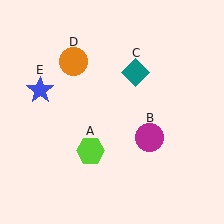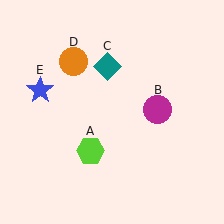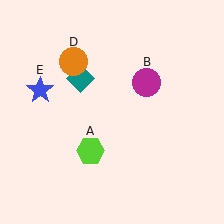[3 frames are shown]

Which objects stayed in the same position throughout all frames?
Lime hexagon (object A) and orange circle (object D) and blue star (object E) remained stationary.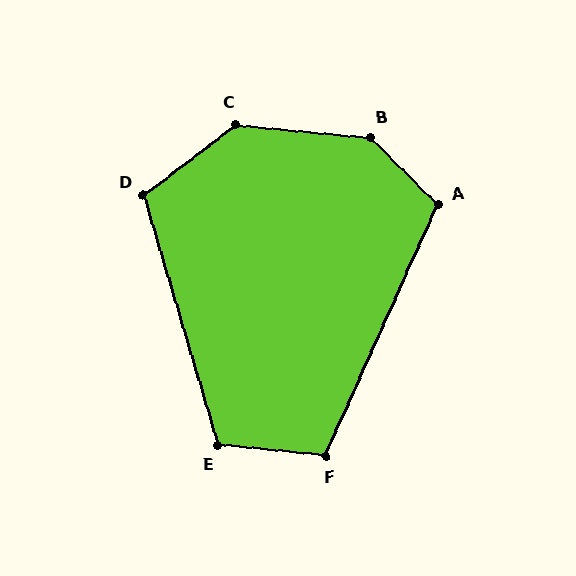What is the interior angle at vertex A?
Approximately 111 degrees (obtuse).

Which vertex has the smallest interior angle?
F, at approximately 108 degrees.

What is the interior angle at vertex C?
Approximately 137 degrees (obtuse).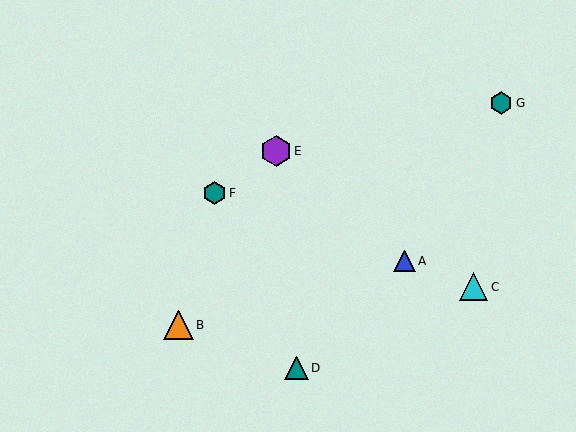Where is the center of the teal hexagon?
The center of the teal hexagon is at (501, 103).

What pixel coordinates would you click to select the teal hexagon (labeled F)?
Click at (215, 193) to select the teal hexagon F.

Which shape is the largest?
The purple hexagon (labeled E) is the largest.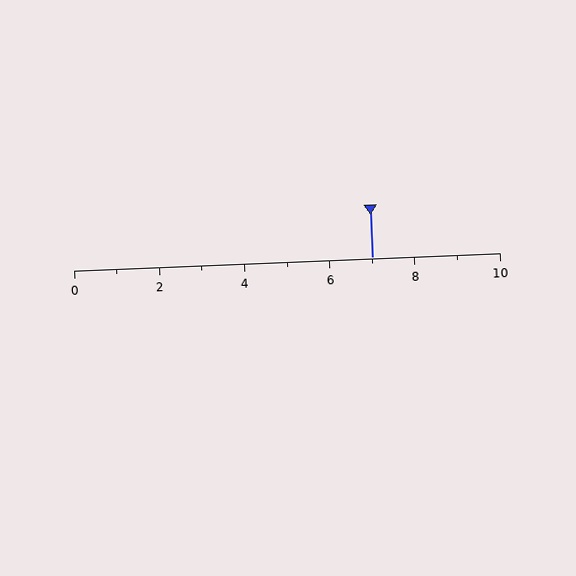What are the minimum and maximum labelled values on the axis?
The axis runs from 0 to 10.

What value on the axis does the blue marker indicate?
The marker indicates approximately 7.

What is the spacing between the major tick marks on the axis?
The major ticks are spaced 2 apart.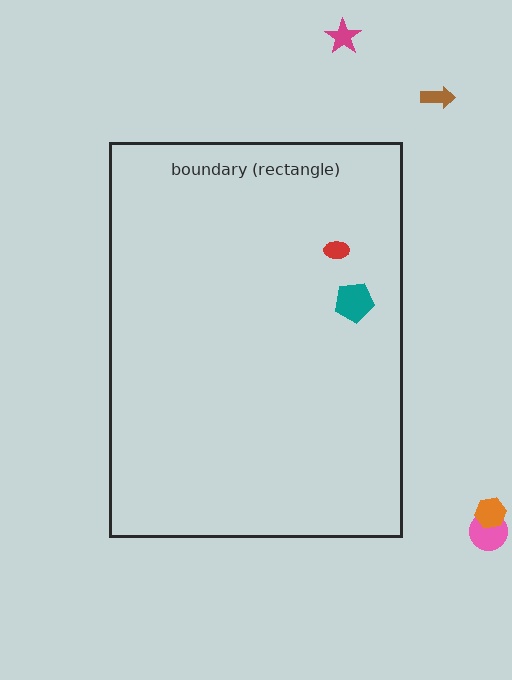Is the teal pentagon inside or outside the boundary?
Inside.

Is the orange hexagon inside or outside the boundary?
Outside.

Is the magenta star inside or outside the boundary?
Outside.